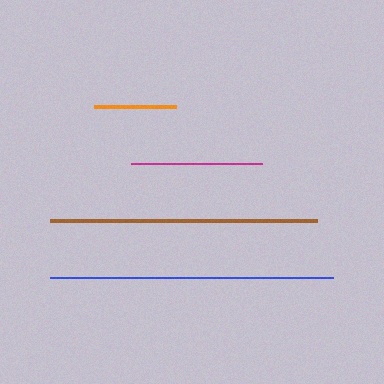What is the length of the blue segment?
The blue segment is approximately 283 pixels long.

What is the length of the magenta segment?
The magenta segment is approximately 132 pixels long.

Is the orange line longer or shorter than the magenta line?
The magenta line is longer than the orange line.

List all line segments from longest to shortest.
From longest to shortest: blue, brown, magenta, orange.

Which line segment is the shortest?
The orange line is the shortest at approximately 82 pixels.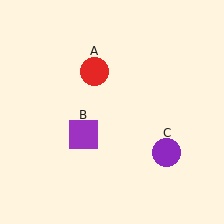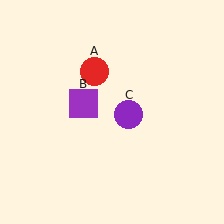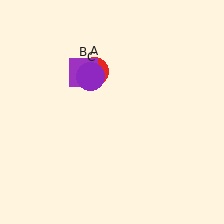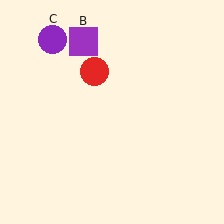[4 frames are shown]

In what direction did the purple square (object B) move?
The purple square (object B) moved up.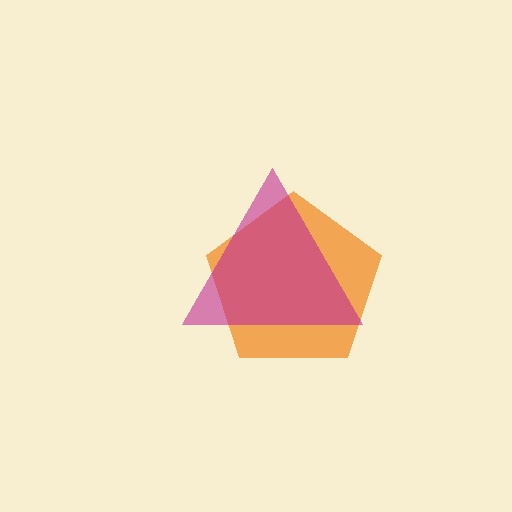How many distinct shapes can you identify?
There are 2 distinct shapes: an orange pentagon, a magenta triangle.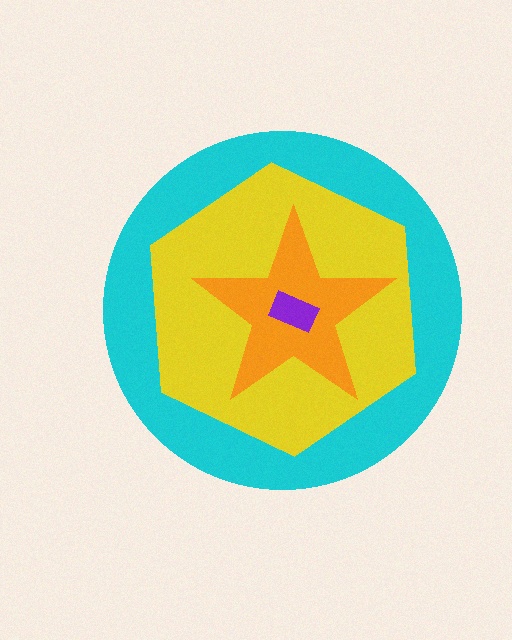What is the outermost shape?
The cyan circle.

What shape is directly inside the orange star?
The purple rectangle.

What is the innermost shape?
The purple rectangle.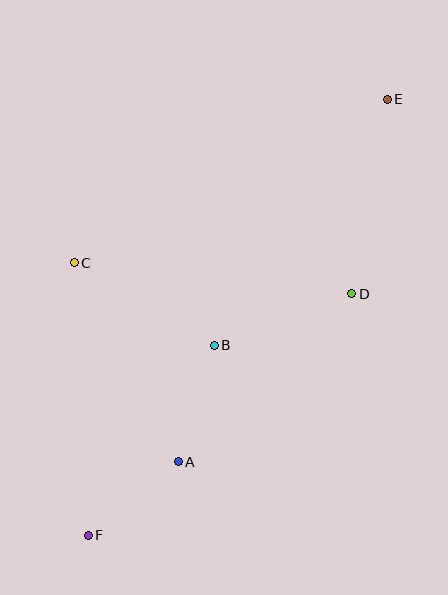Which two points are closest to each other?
Points A and F are closest to each other.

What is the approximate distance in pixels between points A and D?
The distance between A and D is approximately 241 pixels.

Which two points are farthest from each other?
Points E and F are farthest from each other.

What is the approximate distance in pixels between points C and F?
The distance between C and F is approximately 273 pixels.